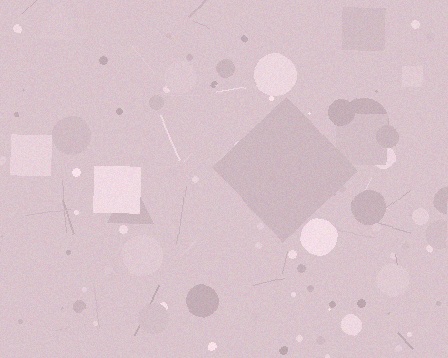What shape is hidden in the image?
A diamond is hidden in the image.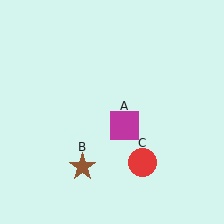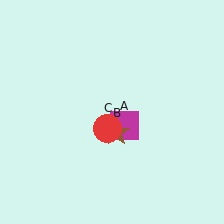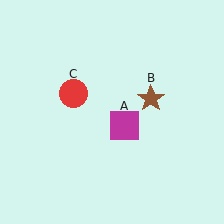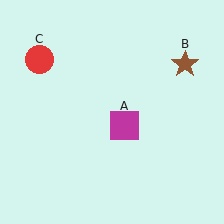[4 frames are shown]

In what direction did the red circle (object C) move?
The red circle (object C) moved up and to the left.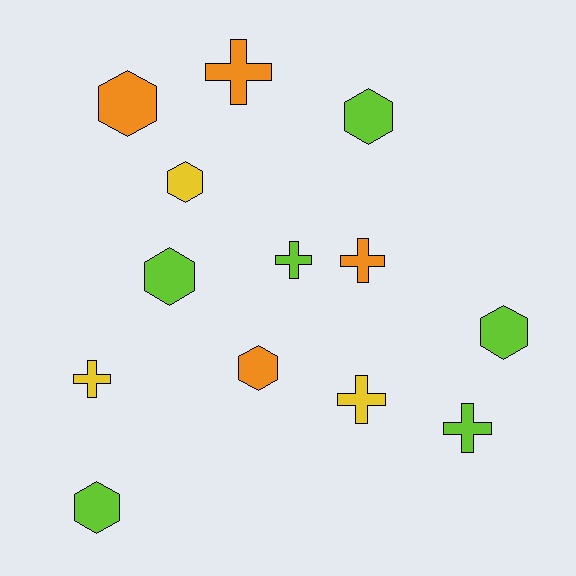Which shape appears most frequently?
Hexagon, with 7 objects.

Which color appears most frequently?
Lime, with 6 objects.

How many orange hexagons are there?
There are 2 orange hexagons.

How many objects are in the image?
There are 13 objects.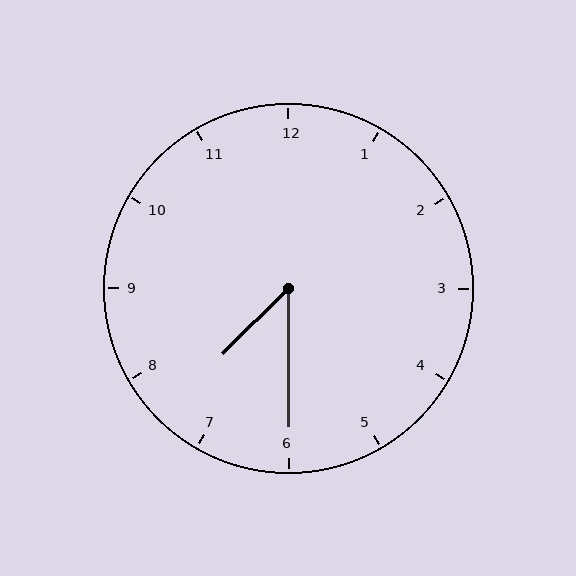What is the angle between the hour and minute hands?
Approximately 45 degrees.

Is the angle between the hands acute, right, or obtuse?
It is acute.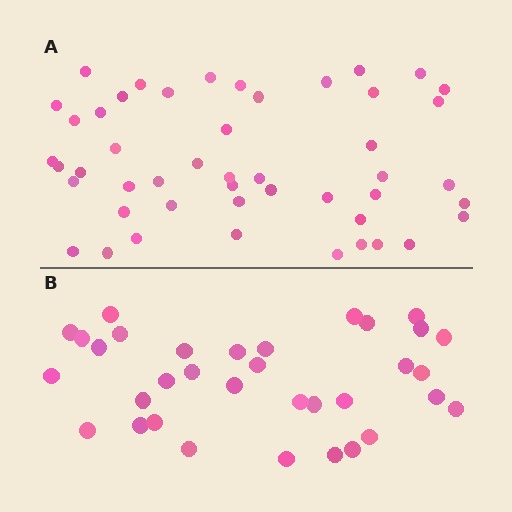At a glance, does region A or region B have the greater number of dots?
Region A (the top region) has more dots.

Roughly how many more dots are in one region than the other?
Region A has approximately 15 more dots than region B.